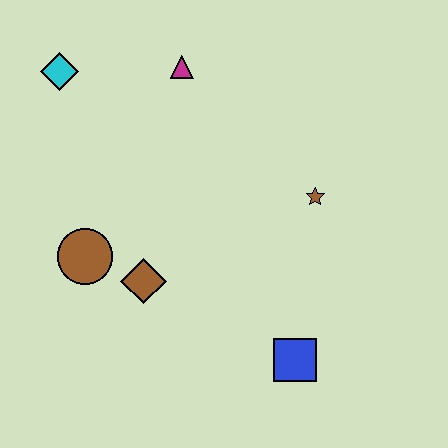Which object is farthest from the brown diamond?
The cyan diamond is farthest from the brown diamond.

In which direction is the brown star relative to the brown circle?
The brown star is to the right of the brown circle.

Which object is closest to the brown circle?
The brown diamond is closest to the brown circle.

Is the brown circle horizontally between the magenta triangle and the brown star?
No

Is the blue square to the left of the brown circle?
No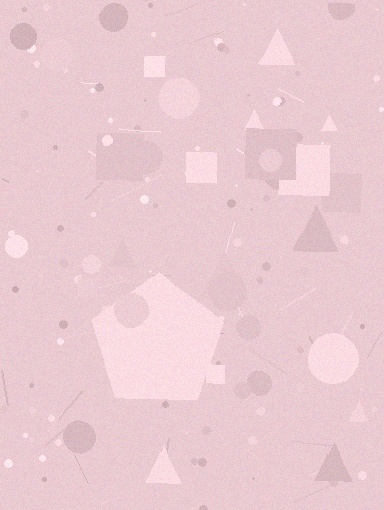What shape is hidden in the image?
A pentagon is hidden in the image.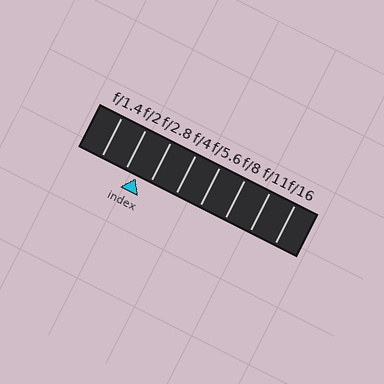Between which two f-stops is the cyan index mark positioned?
The index mark is between f/2 and f/2.8.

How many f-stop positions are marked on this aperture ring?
There are 8 f-stop positions marked.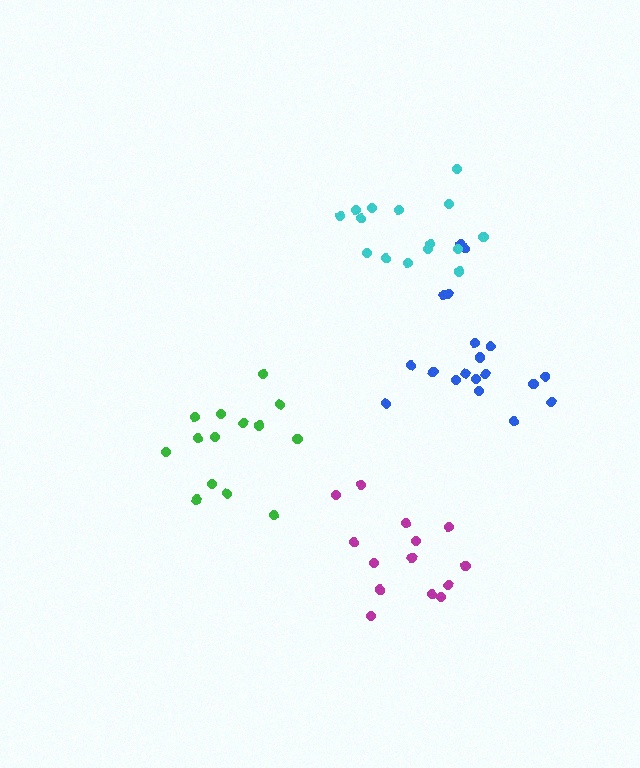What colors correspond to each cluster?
The clusters are colored: blue, green, cyan, magenta.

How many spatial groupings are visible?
There are 4 spatial groupings.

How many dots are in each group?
Group 1: 19 dots, Group 2: 14 dots, Group 3: 15 dots, Group 4: 14 dots (62 total).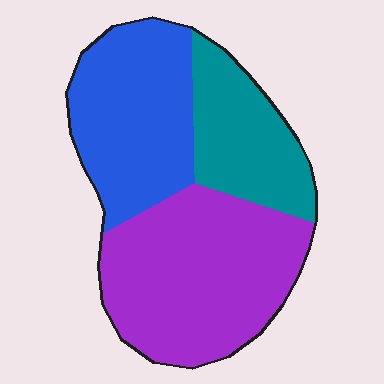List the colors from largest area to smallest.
From largest to smallest: purple, blue, teal.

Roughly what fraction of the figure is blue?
Blue takes up about one third (1/3) of the figure.